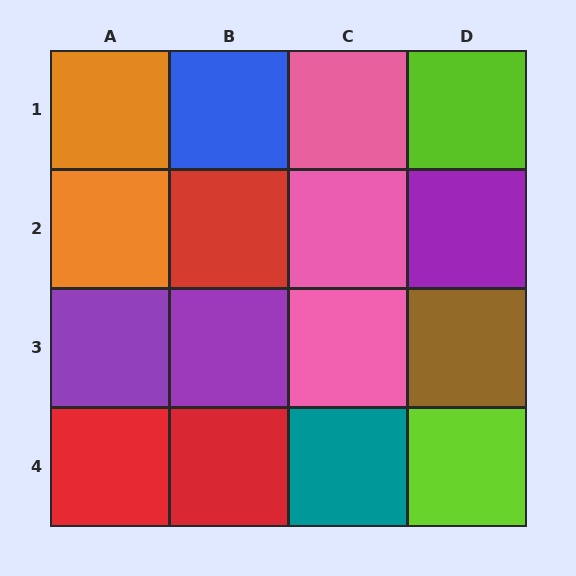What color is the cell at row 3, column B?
Purple.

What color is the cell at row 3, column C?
Pink.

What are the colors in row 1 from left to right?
Orange, blue, pink, lime.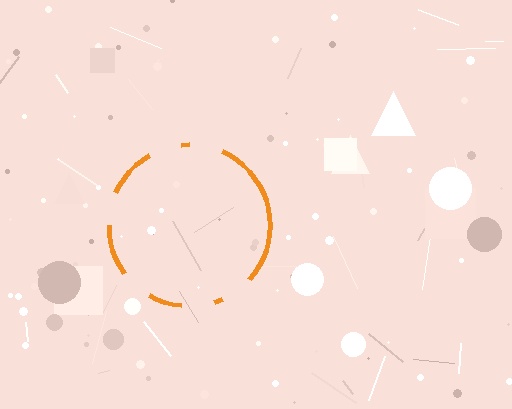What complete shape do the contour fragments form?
The contour fragments form a circle.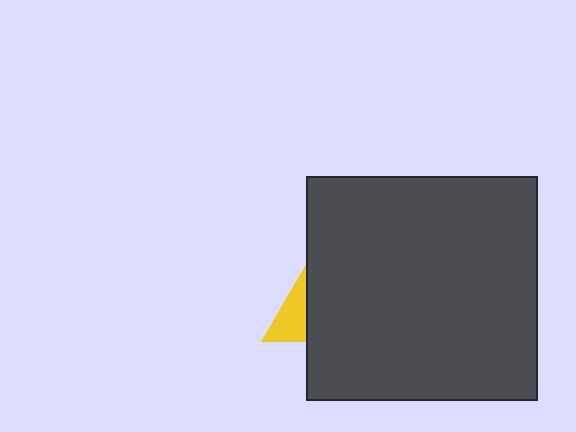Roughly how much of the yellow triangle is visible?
A small part of it is visible (roughly 31%).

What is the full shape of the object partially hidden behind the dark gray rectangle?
The partially hidden object is a yellow triangle.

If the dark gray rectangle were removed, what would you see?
You would see the complete yellow triangle.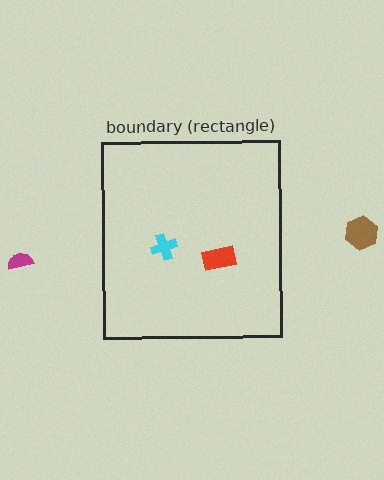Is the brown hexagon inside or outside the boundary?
Outside.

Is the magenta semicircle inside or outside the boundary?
Outside.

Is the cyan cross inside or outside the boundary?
Inside.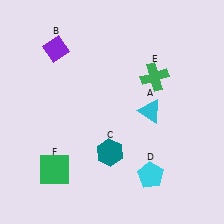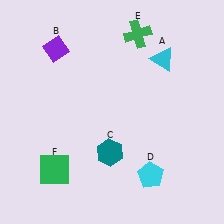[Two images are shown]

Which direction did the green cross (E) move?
The green cross (E) moved up.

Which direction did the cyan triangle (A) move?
The cyan triangle (A) moved up.